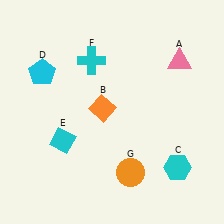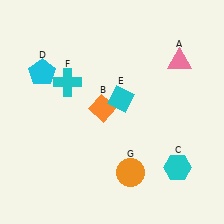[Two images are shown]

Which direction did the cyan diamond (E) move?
The cyan diamond (E) moved right.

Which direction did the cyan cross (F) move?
The cyan cross (F) moved left.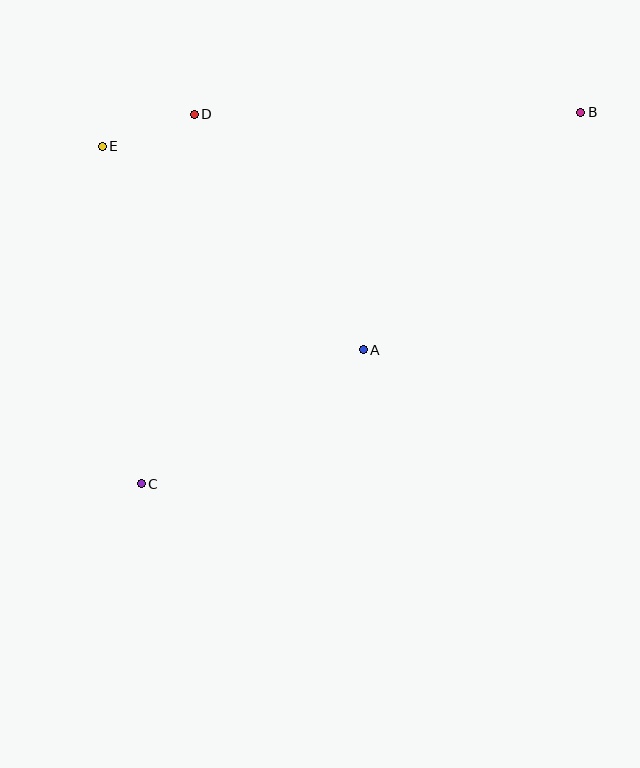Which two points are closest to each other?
Points D and E are closest to each other.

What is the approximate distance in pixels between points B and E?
The distance between B and E is approximately 480 pixels.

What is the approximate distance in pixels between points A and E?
The distance between A and E is approximately 331 pixels.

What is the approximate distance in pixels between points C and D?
The distance between C and D is approximately 373 pixels.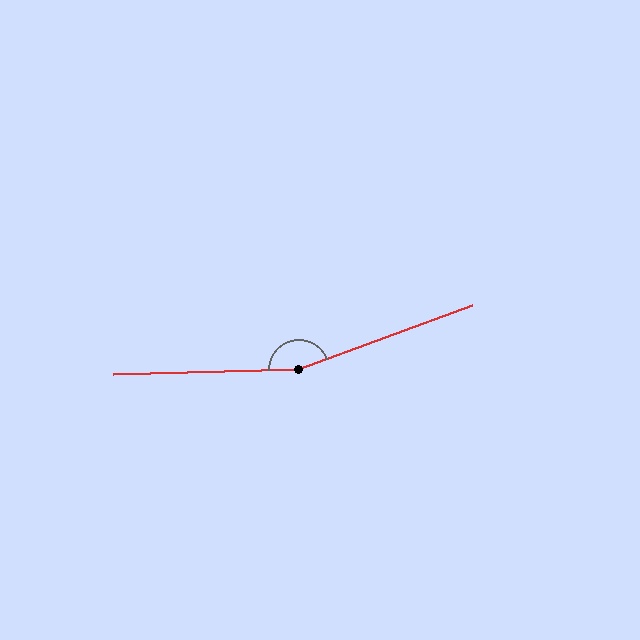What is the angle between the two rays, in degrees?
Approximately 161 degrees.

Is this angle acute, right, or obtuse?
It is obtuse.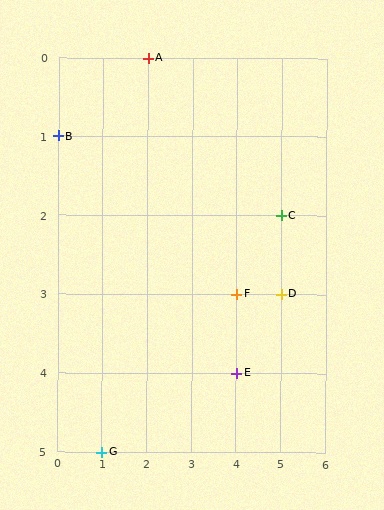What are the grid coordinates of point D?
Point D is at grid coordinates (5, 3).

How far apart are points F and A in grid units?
Points F and A are 2 columns and 3 rows apart (about 3.6 grid units diagonally).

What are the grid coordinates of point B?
Point B is at grid coordinates (0, 1).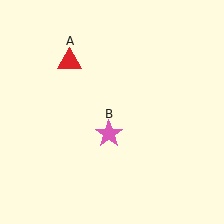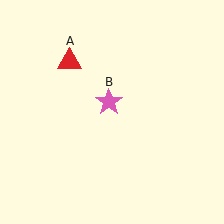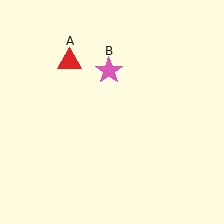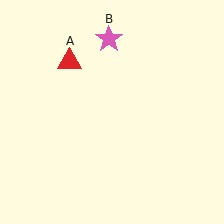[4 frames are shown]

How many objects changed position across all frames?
1 object changed position: pink star (object B).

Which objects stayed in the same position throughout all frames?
Red triangle (object A) remained stationary.